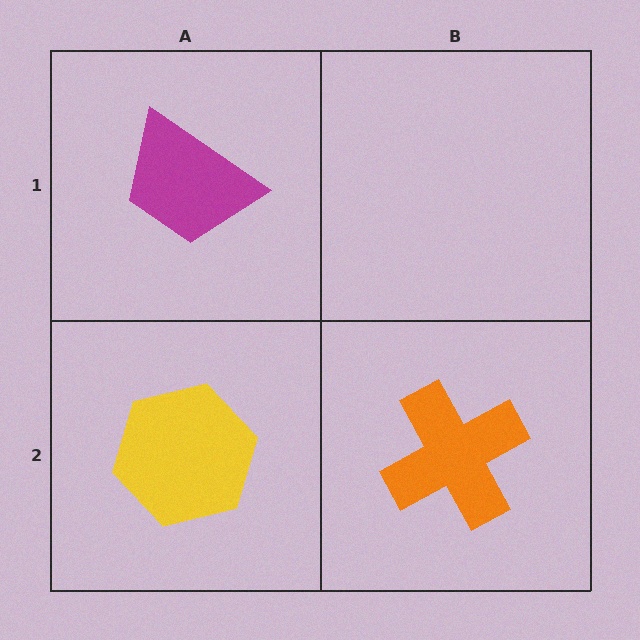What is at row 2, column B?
An orange cross.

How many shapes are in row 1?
1 shape.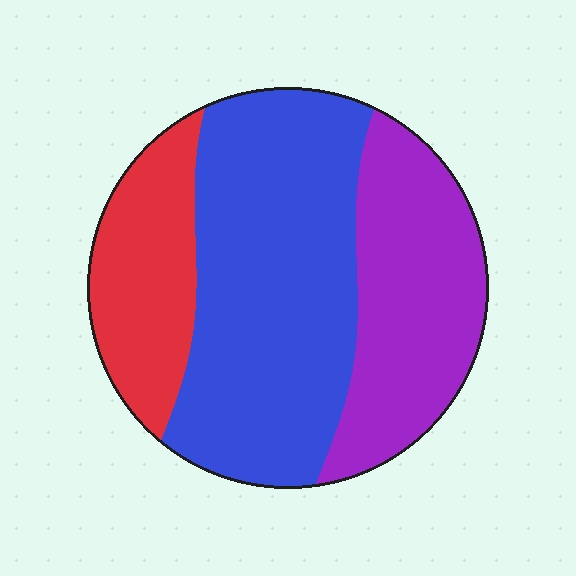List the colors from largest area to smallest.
From largest to smallest: blue, purple, red.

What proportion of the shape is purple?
Purple takes up about one third (1/3) of the shape.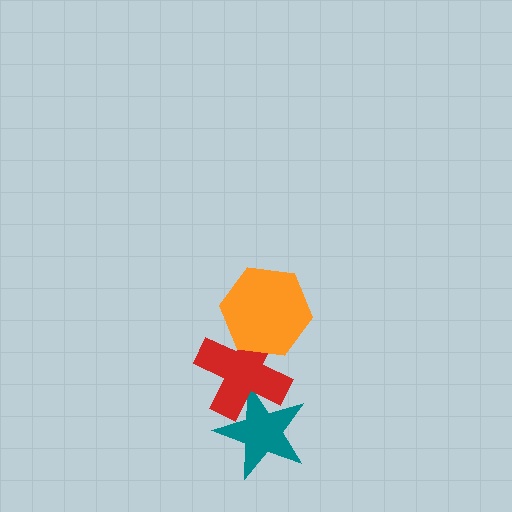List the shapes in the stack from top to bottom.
From top to bottom: the orange hexagon, the red cross, the teal star.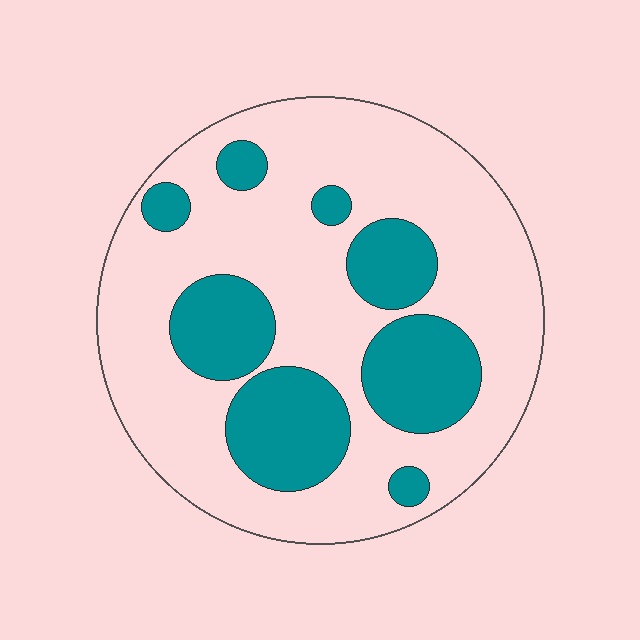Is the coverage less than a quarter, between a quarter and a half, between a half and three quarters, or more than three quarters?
Between a quarter and a half.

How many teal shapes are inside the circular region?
8.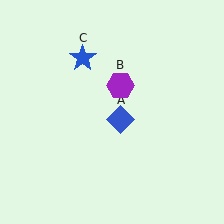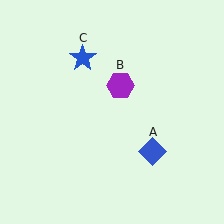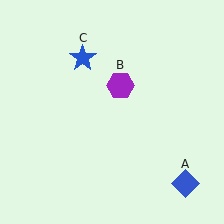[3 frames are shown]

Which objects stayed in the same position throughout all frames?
Purple hexagon (object B) and blue star (object C) remained stationary.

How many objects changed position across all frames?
1 object changed position: blue diamond (object A).